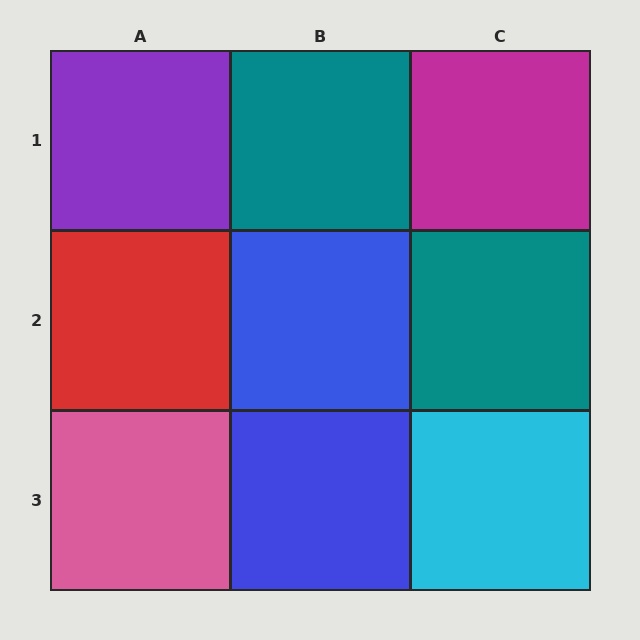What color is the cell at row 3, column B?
Blue.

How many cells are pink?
1 cell is pink.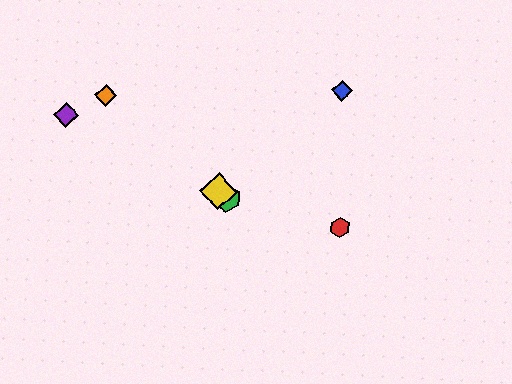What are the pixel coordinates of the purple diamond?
The purple diamond is at (66, 115).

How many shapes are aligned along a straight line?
3 shapes (the green hexagon, the yellow diamond, the orange diamond) are aligned along a straight line.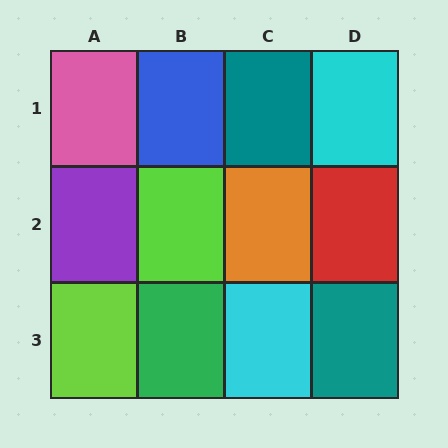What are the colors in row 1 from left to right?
Pink, blue, teal, cyan.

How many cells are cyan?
2 cells are cyan.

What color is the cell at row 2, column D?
Red.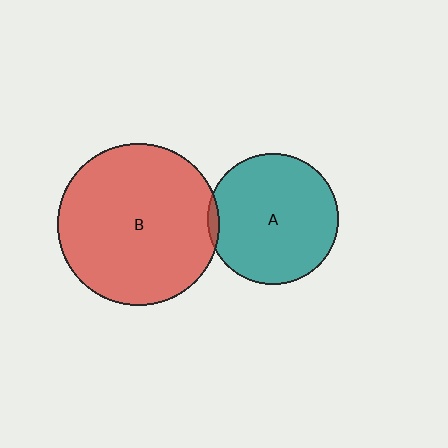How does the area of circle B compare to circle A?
Approximately 1.5 times.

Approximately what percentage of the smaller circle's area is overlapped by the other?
Approximately 5%.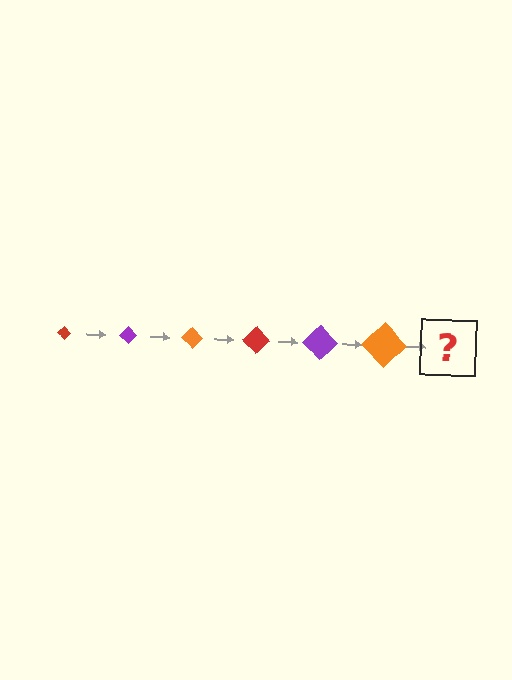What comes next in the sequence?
The next element should be a red diamond, larger than the previous one.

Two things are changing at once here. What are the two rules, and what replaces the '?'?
The two rules are that the diamond grows larger each step and the color cycles through red, purple, and orange. The '?' should be a red diamond, larger than the previous one.